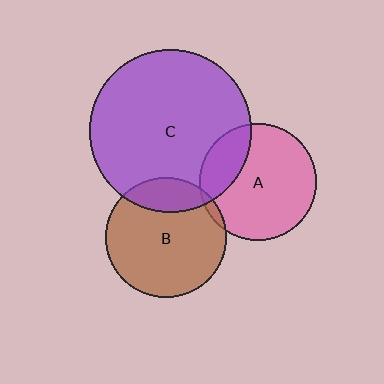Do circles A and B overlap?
Yes.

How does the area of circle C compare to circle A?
Approximately 1.9 times.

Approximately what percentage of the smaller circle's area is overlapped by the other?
Approximately 5%.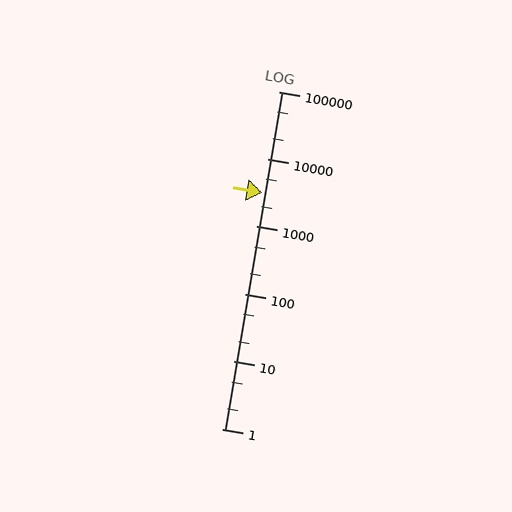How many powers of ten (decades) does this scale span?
The scale spans 5 decades, from 1 to 100000.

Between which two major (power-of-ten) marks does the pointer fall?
The pointer is between 1000 and 10000.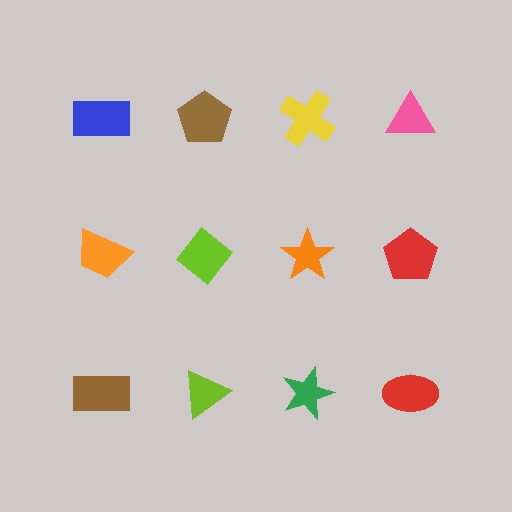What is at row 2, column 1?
An orange trapezoid.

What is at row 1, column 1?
A blue rectangle.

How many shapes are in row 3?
4 shapes.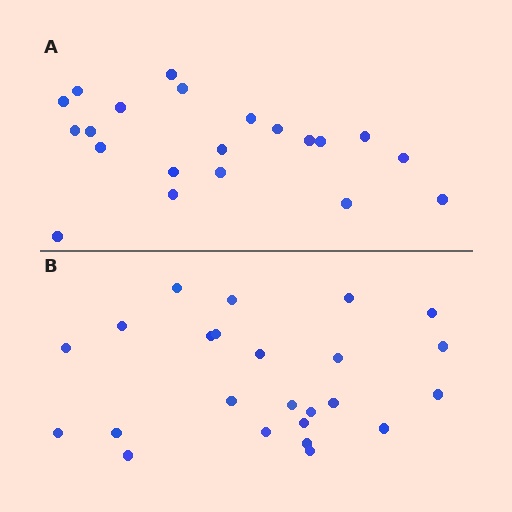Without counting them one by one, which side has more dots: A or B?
Region B (the bottom region) has more dots.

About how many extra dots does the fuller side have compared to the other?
Region B has just a few more — roughly 2 or 3 more dots than region A.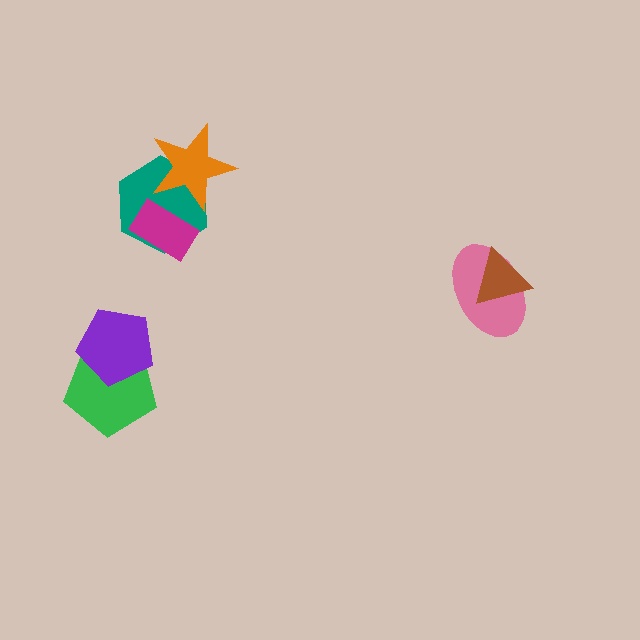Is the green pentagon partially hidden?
Yes, it is partially covered by another shape.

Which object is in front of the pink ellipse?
The brown triangle is in front of the pink ellipse.